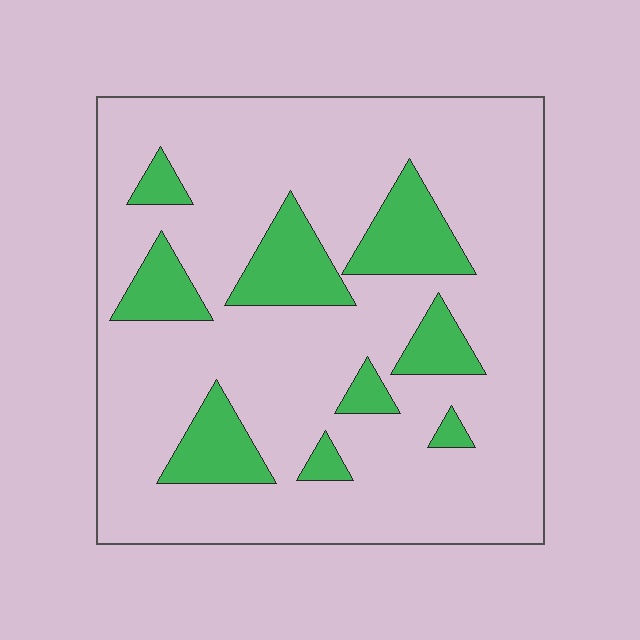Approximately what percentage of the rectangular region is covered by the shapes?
Approximately 20%.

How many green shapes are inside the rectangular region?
9.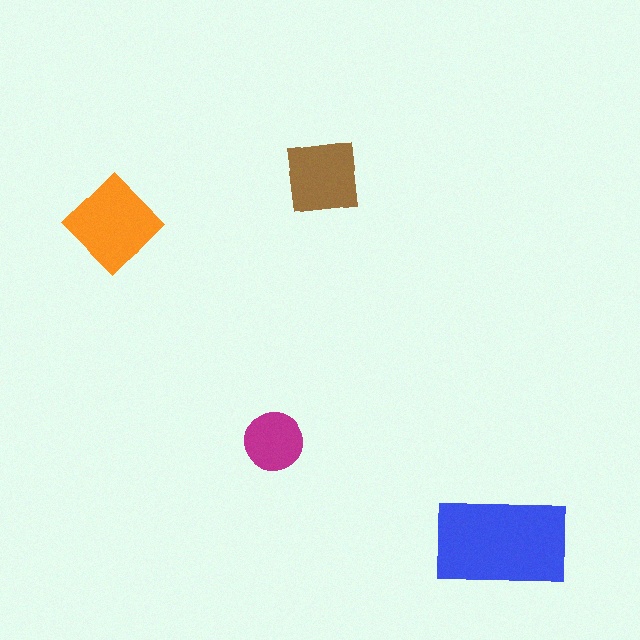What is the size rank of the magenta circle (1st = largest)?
4th.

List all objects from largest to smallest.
The blue rectangle, the orange diamond, the brown square, the magenta circle.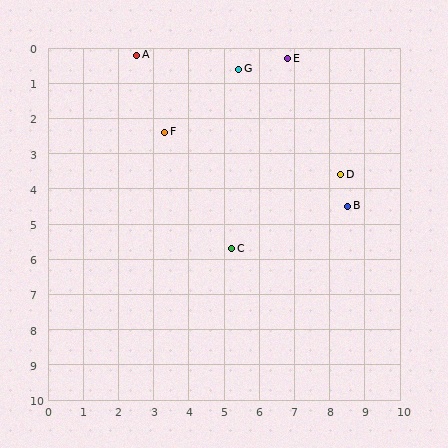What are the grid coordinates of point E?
Point E is at approximately (6.8, 0.3).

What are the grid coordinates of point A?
Point A is at approximately (2.5, 0.2).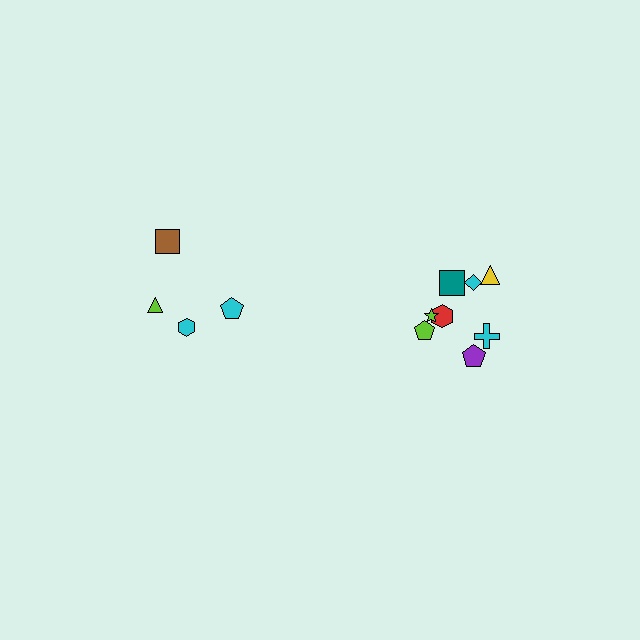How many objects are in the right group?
There are 8 objects.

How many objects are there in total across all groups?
There are 12 objects.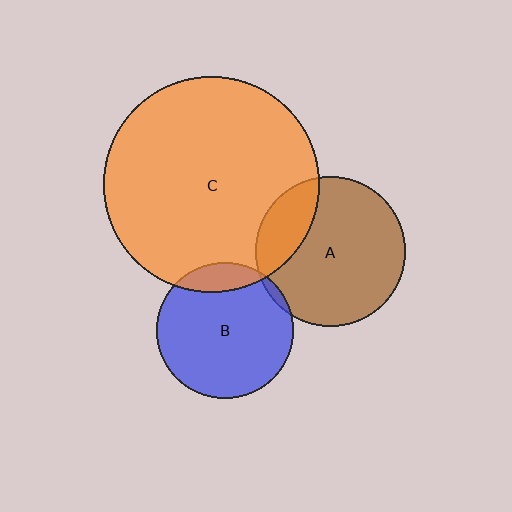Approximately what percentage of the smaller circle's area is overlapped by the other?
Approximately 5%.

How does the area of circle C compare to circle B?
Approximately 2.5 times.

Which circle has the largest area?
Circle C (orange).